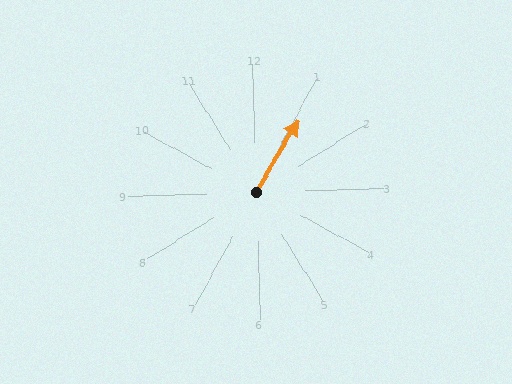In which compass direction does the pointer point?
Northeast.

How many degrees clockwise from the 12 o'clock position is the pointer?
Approximately 32 degrees.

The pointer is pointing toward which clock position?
Roughly 1 o'clock.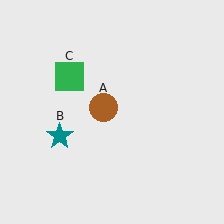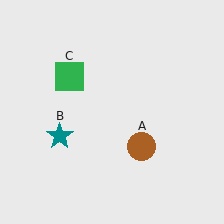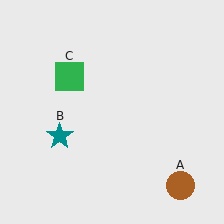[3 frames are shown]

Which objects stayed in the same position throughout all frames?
Teal star (object B) and green square (object C) remained stationary.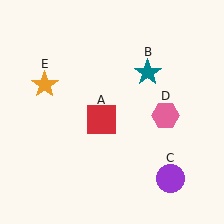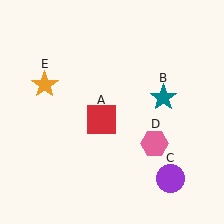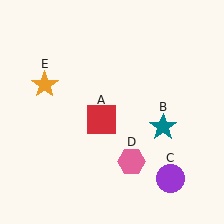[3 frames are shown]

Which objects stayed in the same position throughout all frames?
Red square (object A) and purple circle (object C) and orange star (object E) remained stationary.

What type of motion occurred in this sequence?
The teal star (object B), pink hexagon (object D) rotated clockwise around the center of the scene.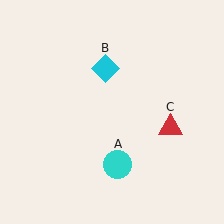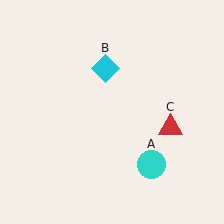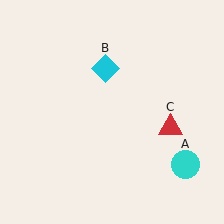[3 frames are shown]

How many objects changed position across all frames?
1 object changed position: cyan circle (object A).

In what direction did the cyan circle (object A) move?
The cyan circle (object A) moved right.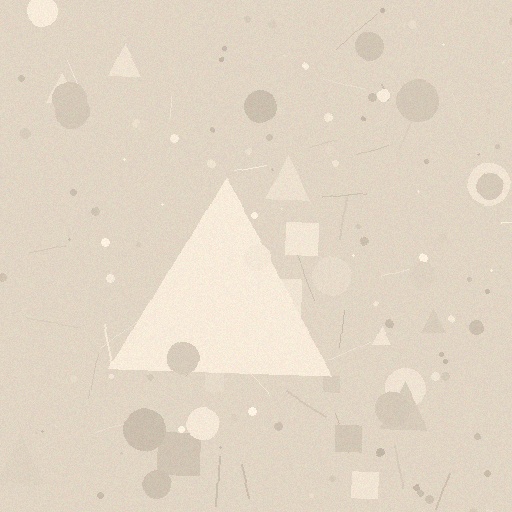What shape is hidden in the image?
A triangle is hidden in the image.